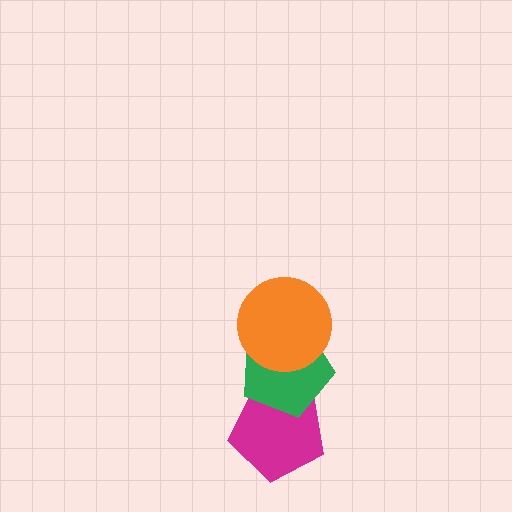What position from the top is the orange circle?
The orange circle is 1st from the top.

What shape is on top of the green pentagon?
The orange circle is on top of the green pentagon.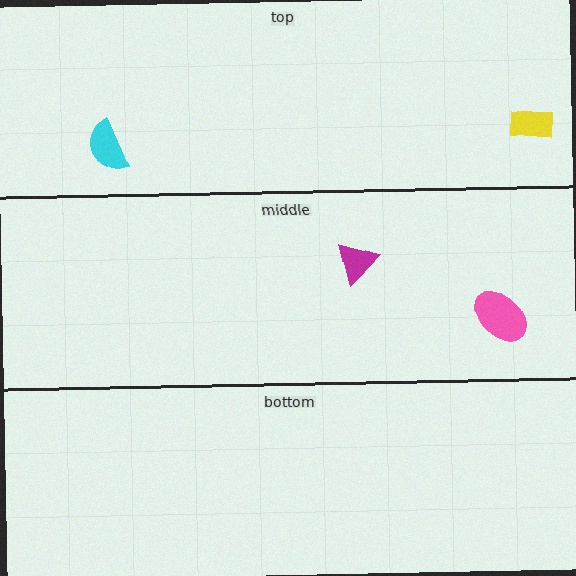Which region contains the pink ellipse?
The middle region.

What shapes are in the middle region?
The magenta triangle, the pink ellipse.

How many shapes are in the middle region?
2.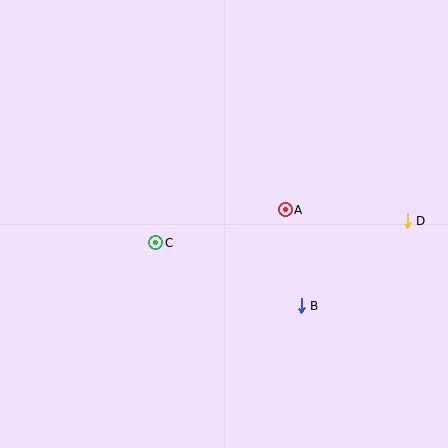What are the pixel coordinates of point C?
Point C is at (156, 243).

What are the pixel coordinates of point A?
Point A is at (285, 210).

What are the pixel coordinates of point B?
Point B is at (301, 306).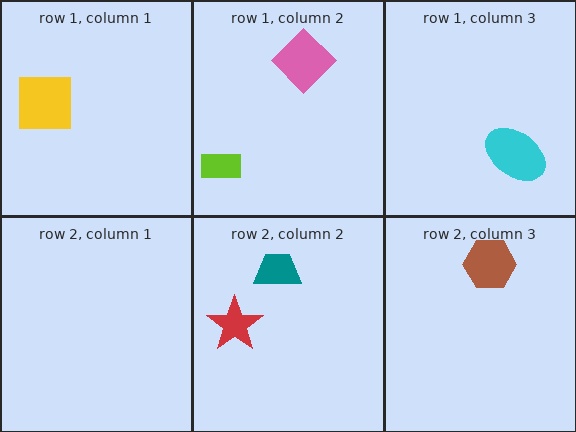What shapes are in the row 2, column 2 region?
The red star, the teal trapezoid.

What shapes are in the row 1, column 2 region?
The pink diamond, the lime rectangle.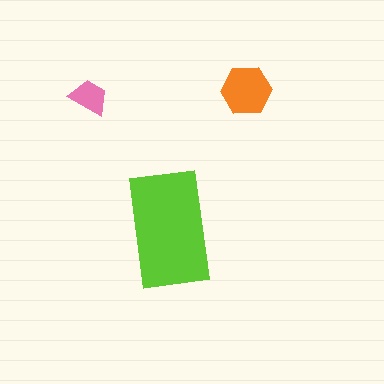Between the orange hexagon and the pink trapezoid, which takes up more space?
The orange hexagon.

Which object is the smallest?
The pink trapezoid.